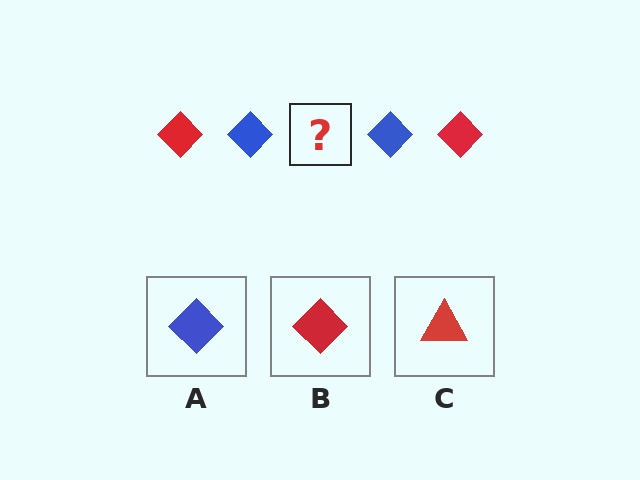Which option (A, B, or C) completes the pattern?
B.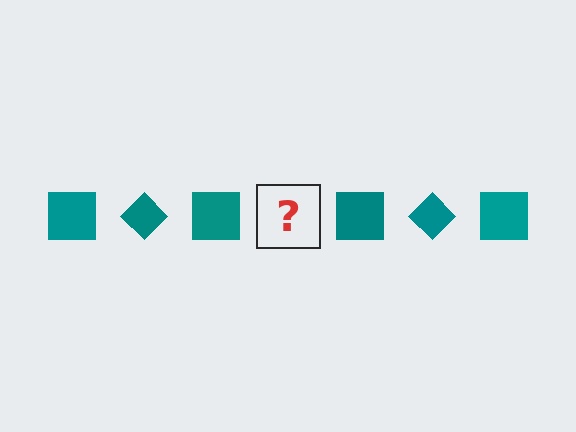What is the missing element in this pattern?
The missing element is a teal diamond.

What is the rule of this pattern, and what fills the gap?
The rule is that the pattern cycles through square, diamond shapes in teal. The gap should be filled with a teal diamond.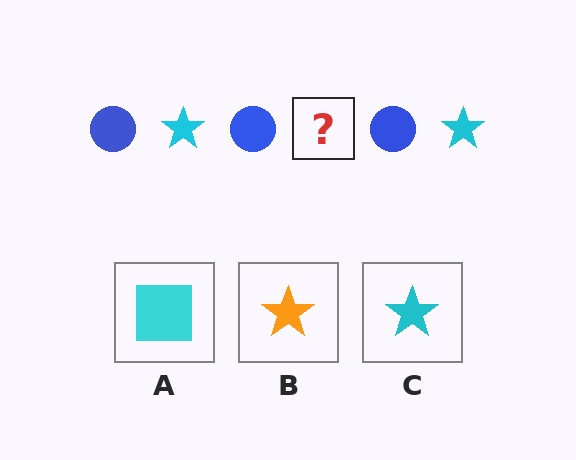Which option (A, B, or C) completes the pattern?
C.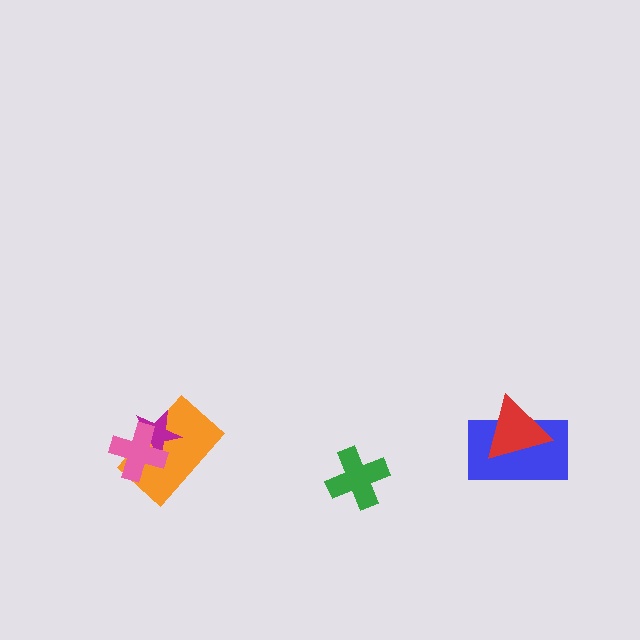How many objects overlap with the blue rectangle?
1 object overlaps with the blue rectangle.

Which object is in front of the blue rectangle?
The red triangle is in front of the blue rectangle.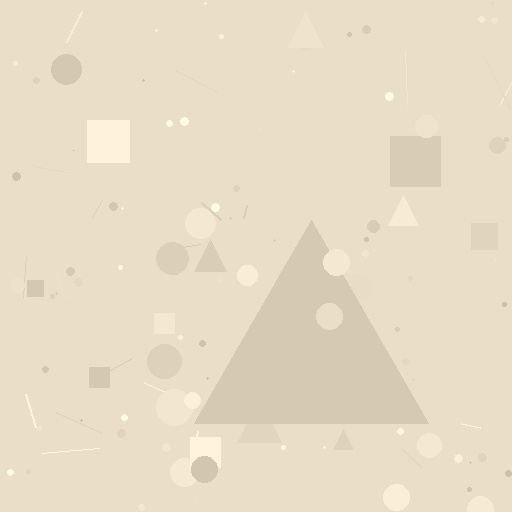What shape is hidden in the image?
A triangle is hidden in the image.